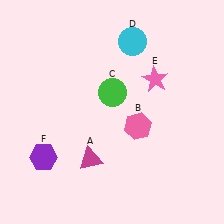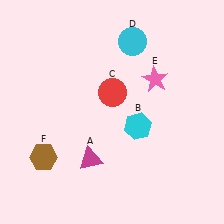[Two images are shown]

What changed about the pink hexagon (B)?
In Image 1, B is pink. In Image 2, it changed to cyan.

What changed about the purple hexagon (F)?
In Image 1, F is purple. In Image 2, it changed to brown.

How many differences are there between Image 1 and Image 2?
There are 3 differences between the two images.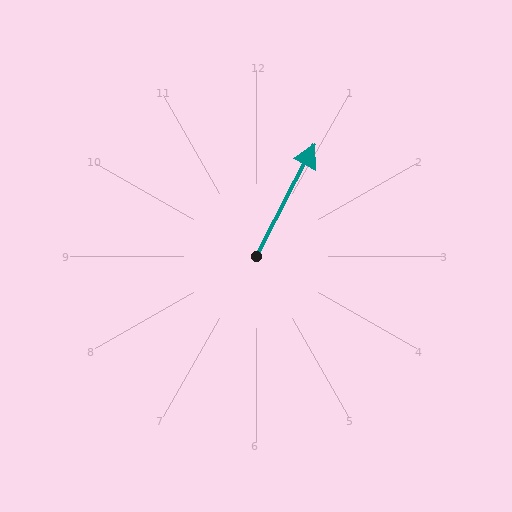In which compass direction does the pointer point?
Northeast.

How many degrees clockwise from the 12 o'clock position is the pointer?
Approximately 28 degrees.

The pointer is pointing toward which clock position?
Roughly 1 o'clock.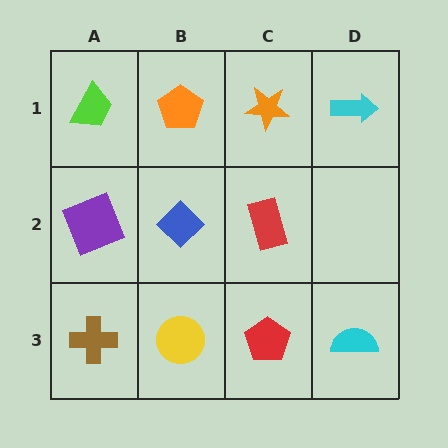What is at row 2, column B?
A blue diamond.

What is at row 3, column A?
A brown cross.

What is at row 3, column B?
A yellow circle.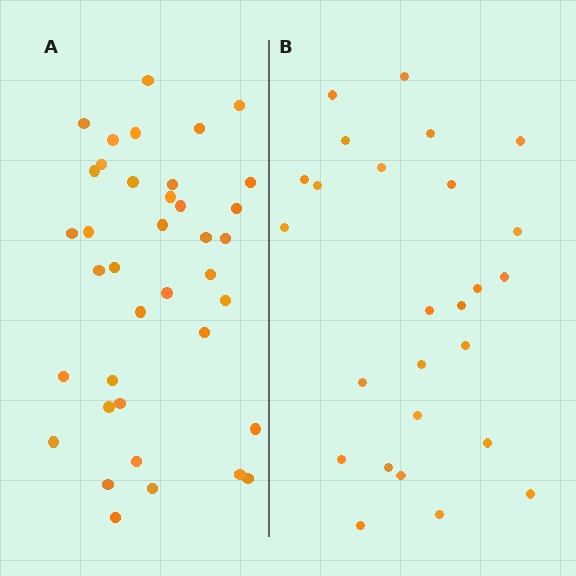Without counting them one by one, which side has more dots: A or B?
Region A (the left region) has more dots.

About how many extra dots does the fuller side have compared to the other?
Region A has roughly 12 or so more dots than region B.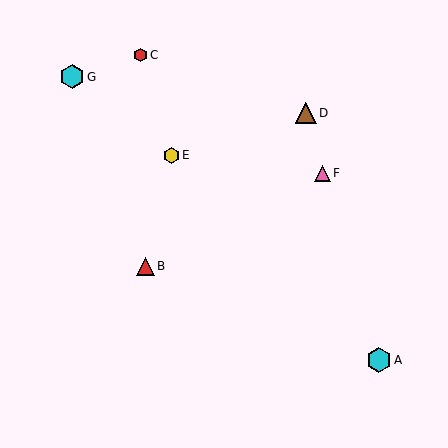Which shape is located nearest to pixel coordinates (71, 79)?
The cyan hexagon (labeled G) at (72, 77) is nearest to that location.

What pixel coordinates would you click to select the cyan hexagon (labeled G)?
Click at (72, 77) to select the cyan hexagon G.